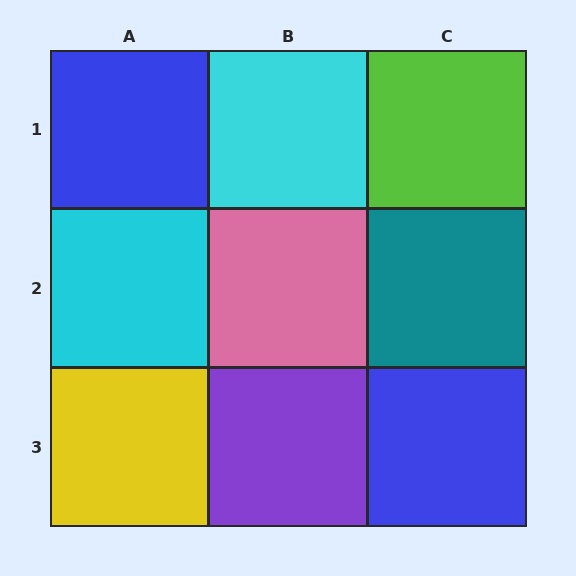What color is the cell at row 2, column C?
Teal.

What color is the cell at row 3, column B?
Purple.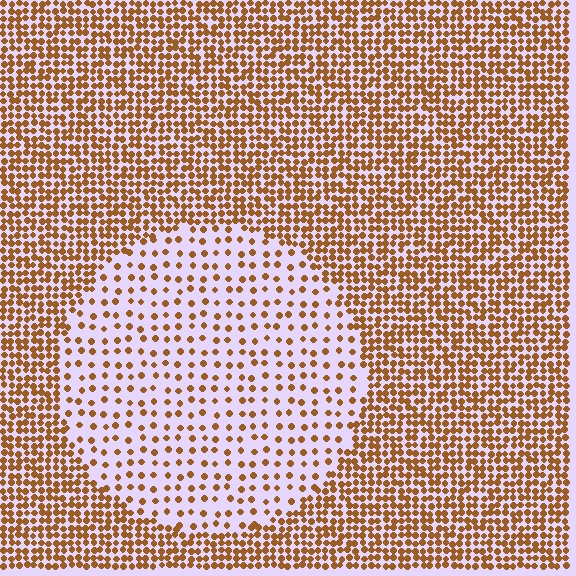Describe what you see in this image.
The image contains small brown elements arranged at two different densities. A circle-shaped region is visible where the elements are less densely packed than the surrounding area.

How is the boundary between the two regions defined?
The boundary is defined by a change in element density (approximately 2.7x ratio). All elements are the same color, size, and shape.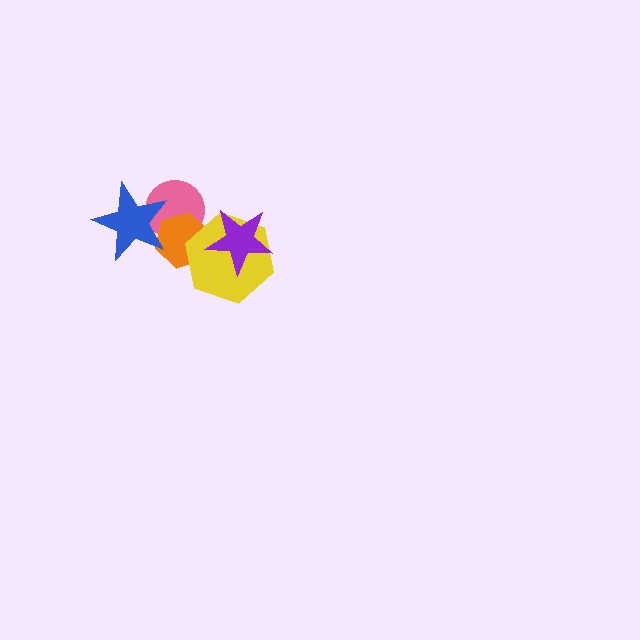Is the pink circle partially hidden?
Yes, it is partially covered by another shape.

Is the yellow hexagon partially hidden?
Yes, it is partially covered by another shape.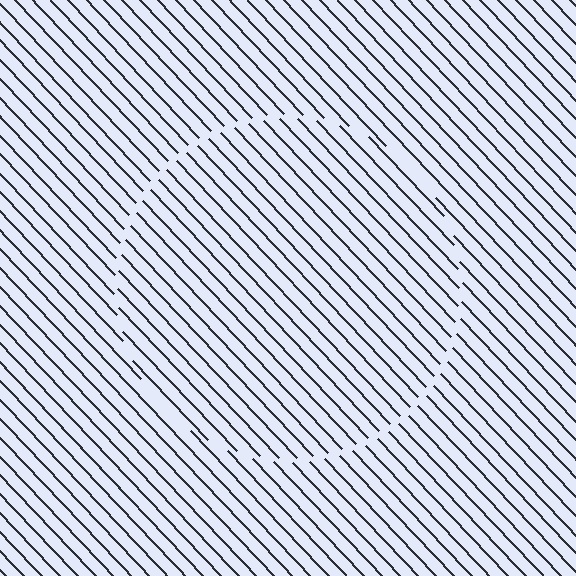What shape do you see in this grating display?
An illusory circle. The interior of the shape contains the same grating, shifted by half a period — the contour is defined by the phase discontinuity where line-ends from the inner and outer gratings abut.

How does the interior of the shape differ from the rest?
The interior of the shape contains the same grating, shifted by half a period — the contour is defined by the phase discontinuity where line-ends from the inner and outer gratings abut.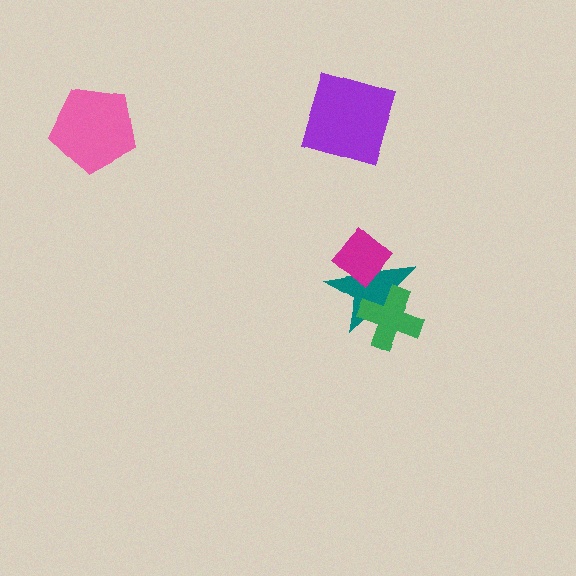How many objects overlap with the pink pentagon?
0 objects overlap with the pink pentagon.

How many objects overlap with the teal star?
2 objects overlap with the teal star.